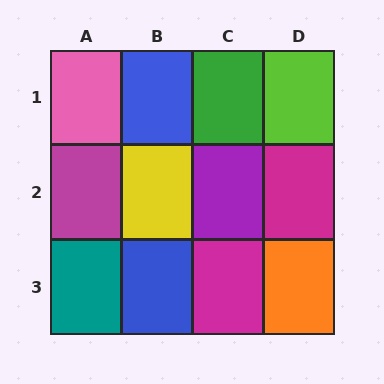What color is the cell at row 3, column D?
Orange.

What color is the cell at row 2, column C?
Purple.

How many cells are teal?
1 cell is teal.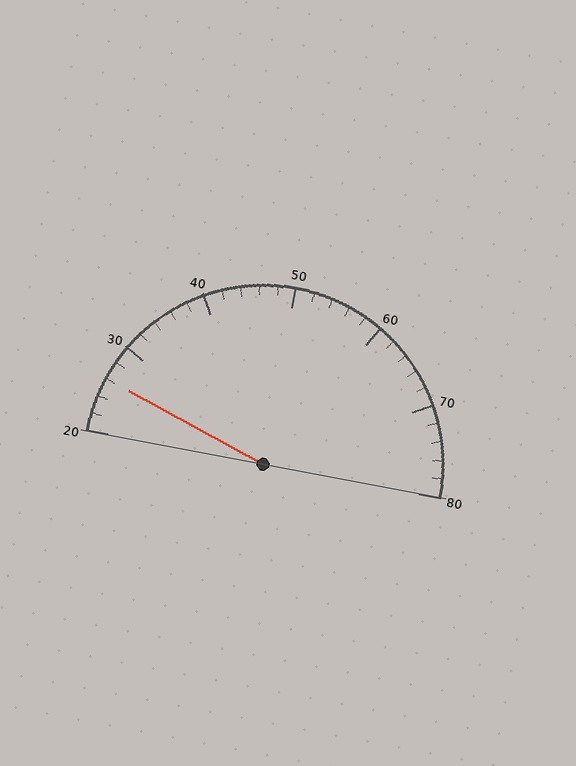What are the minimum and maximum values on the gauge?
The gauge ranges from 20 to 80.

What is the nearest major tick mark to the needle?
The nearest major tick mark is 30.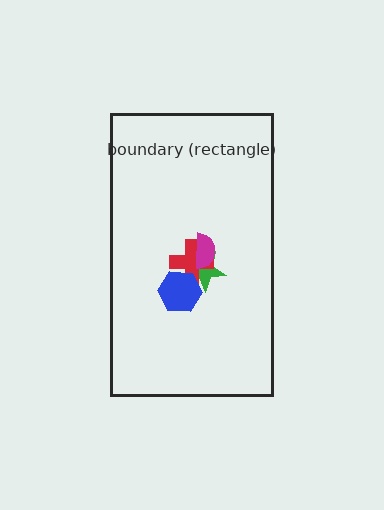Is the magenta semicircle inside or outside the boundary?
Inside.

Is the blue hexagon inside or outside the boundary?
Inside.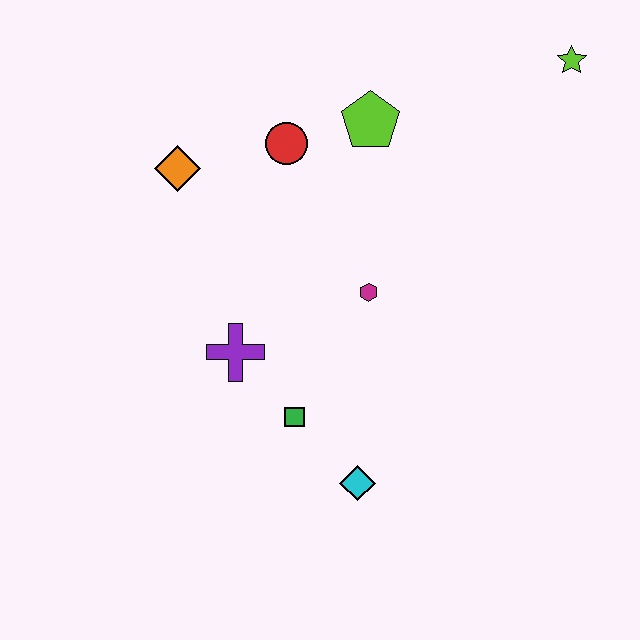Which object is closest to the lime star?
The lime pentagon is closest to the lime star.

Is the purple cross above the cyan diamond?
Yes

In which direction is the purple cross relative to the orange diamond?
The purple cross is below the orange diamond.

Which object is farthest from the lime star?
The cyan diamond is farthest from the lime star.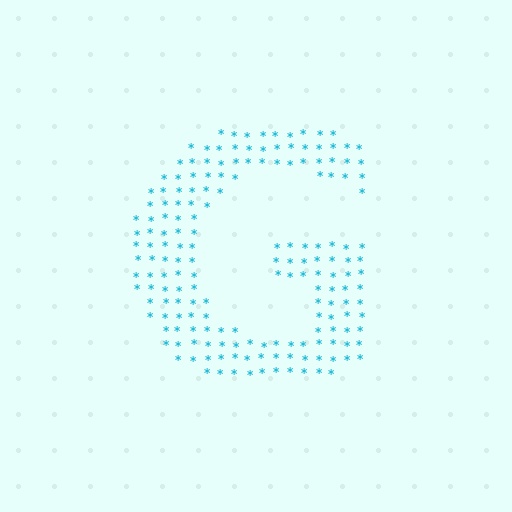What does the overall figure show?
The overall figure shows the letter G.